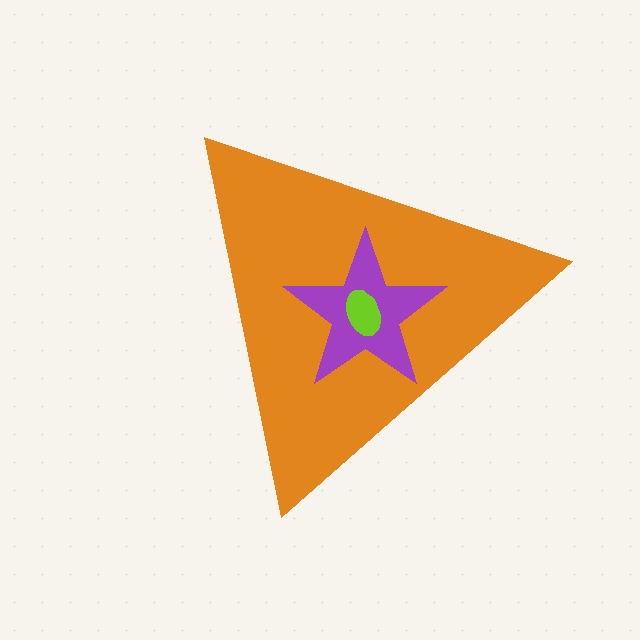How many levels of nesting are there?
3.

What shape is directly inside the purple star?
The lime ellipse.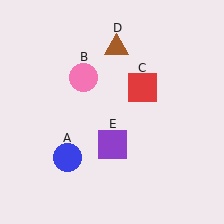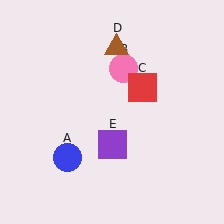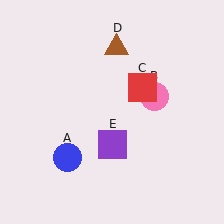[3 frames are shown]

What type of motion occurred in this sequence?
The pink circle (object B) rotated clockwise around the center of the scene.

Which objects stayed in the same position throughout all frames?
Blue circle (object A) and red square (object C) and brown triangle (object D) and purple square (object E) remained stationary.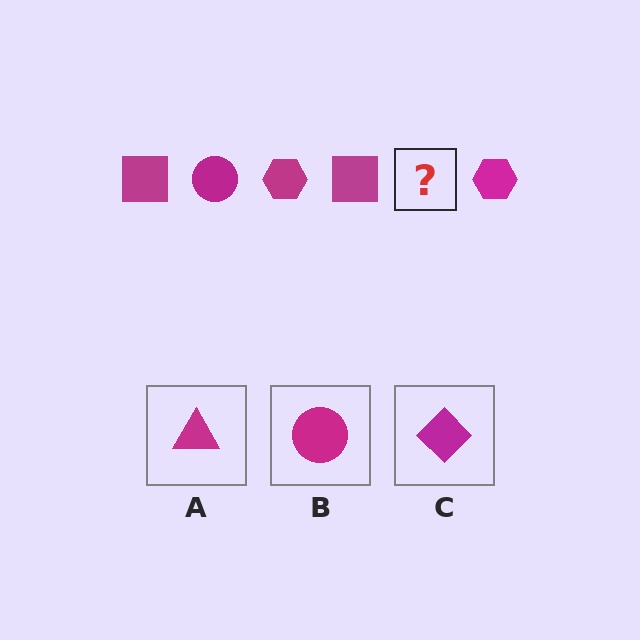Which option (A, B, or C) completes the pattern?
B.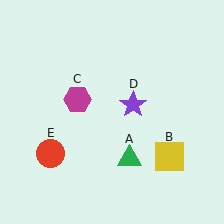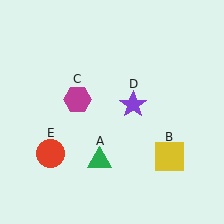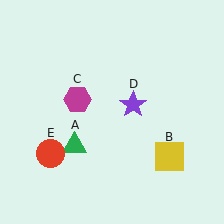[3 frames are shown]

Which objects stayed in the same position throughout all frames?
Yellow square (object B) and magenta hexagon (object C) and purple star (object D) and red circle (object E) remained stationary.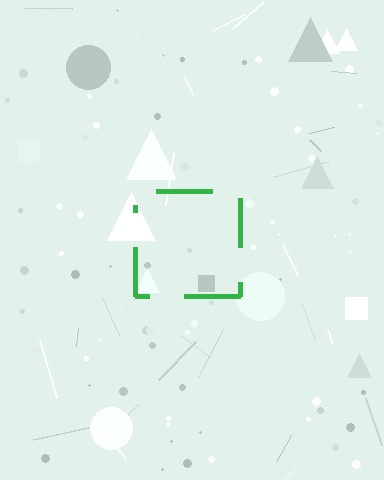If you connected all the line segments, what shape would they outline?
They would outline a square.